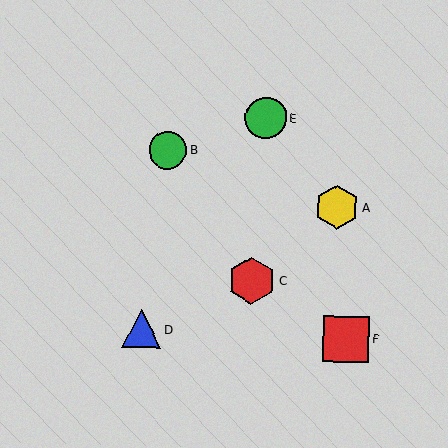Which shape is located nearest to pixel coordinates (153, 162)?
The green circle (labeled B) at (168, 150) is nearest to that location.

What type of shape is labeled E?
Shape E is a green circle.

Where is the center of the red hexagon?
The center of the red hexagon is at (252, 281).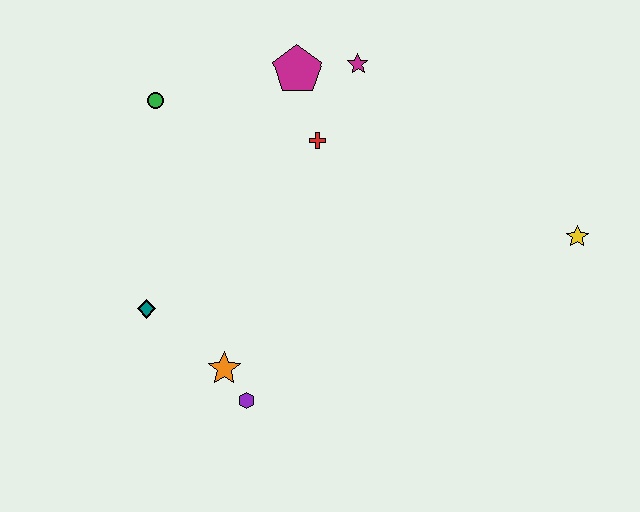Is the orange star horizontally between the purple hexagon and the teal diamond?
Yes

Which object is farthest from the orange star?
The yellow star is farthest from the orange star.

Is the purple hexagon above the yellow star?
No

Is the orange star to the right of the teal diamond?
Yes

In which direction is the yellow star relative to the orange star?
The yellow star is to the right of the orange star.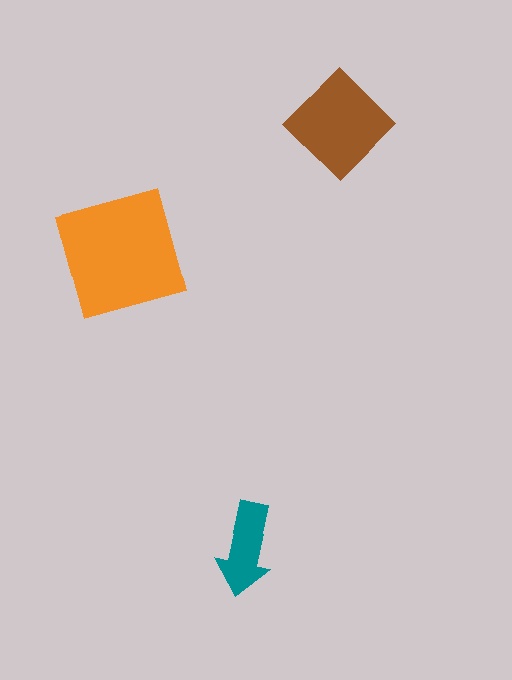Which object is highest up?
The brown diamond is topmost.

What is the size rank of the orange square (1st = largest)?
1st.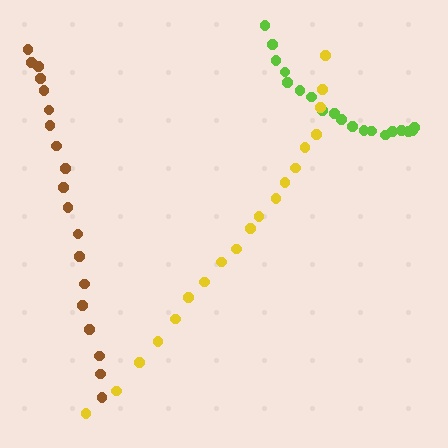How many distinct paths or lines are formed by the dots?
There are 3 distinct paths.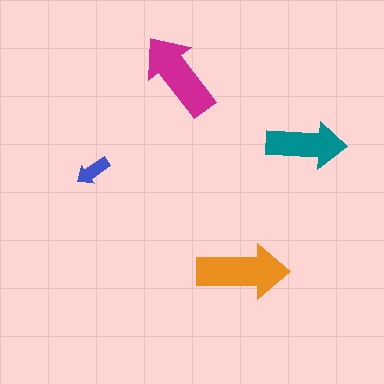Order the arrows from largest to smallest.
the orange one, the magenta one, the teal one, the blue one.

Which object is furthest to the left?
The blue arrow is leftmost.